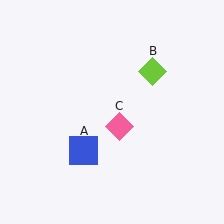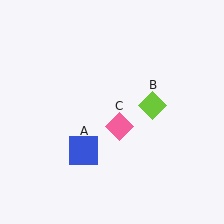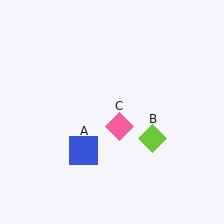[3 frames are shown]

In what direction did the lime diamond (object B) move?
The lime diamond (object B) moved down.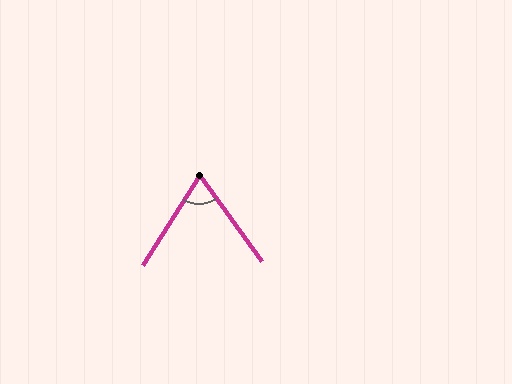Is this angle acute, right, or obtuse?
It is acute.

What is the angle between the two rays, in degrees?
Approximately 68 degrees.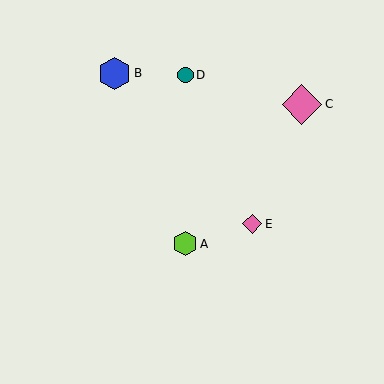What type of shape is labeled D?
Shape D is a teal circle.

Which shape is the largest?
The pink diamond (labeled C) is the largest.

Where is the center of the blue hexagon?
The center of the blue hexagon is at (115, 73).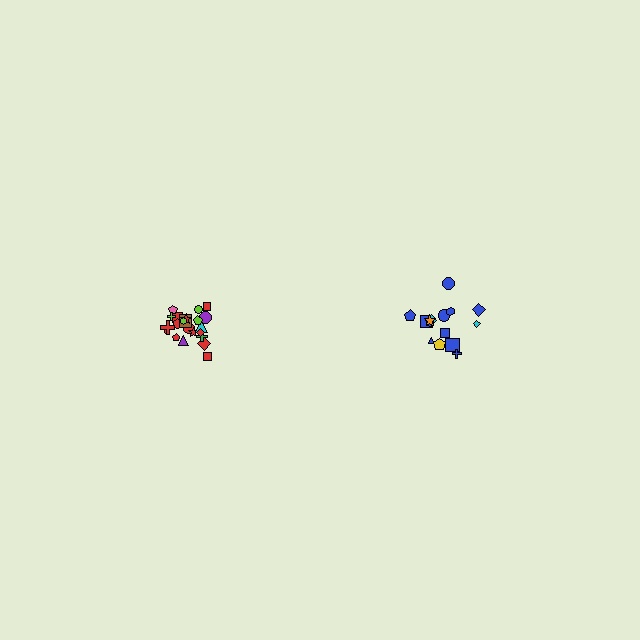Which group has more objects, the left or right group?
The left group.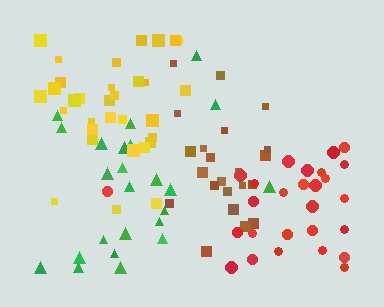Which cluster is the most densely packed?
Brown.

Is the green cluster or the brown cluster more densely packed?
Brown.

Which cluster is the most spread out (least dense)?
Green.